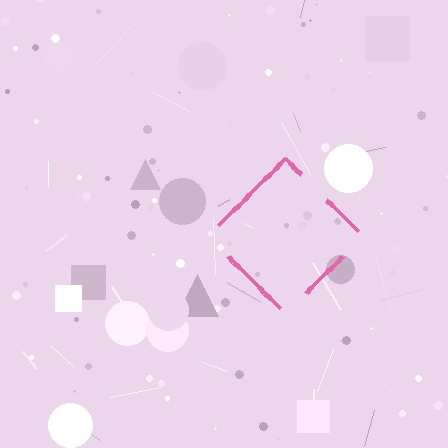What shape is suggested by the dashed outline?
The dashed outline suggests a diamond.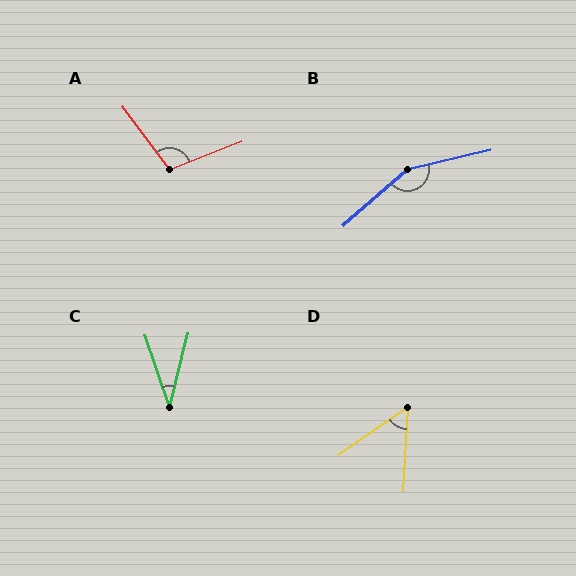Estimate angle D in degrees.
Approximately 52 degrees.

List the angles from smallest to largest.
C (33°), D (52°), A (105°), B (152°).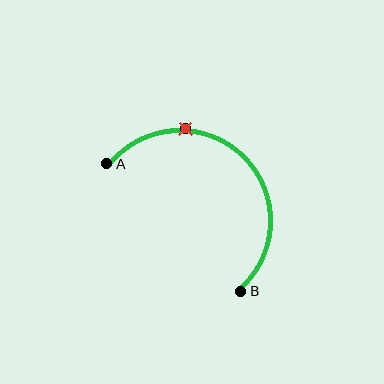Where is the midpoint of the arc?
The arc midpoint is the point on the curve farthest from the straight line joining A and B. It sits above and to the right of that line.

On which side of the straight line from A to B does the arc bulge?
The arc bulges above and to the right of the straight line connecting A and B.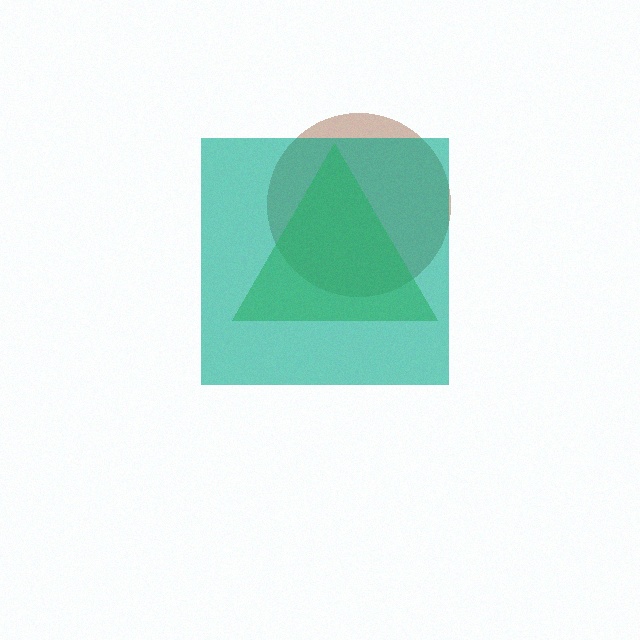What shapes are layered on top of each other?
The layered shapes are: a brown circle, a lime triangle, a teal square.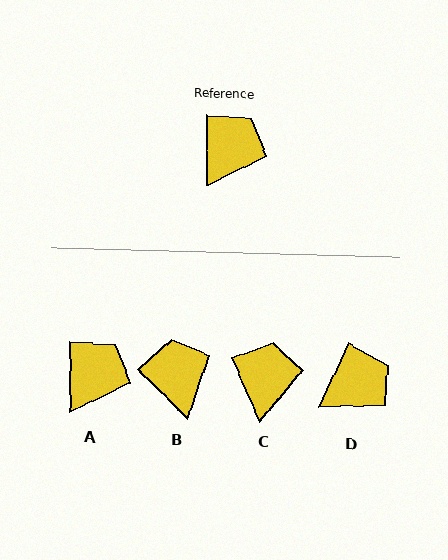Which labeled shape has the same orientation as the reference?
A.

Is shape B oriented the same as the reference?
No, it is off by about 45 degrees.